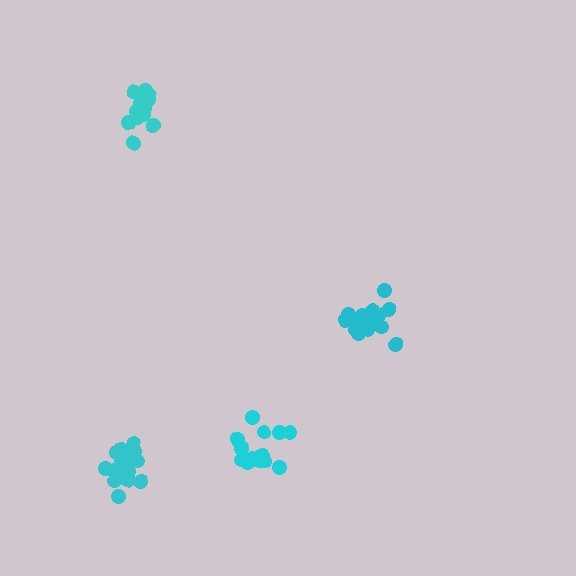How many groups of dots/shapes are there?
There are 4 groups.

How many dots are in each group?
Group 1: 18 dots, Group 2: 15 dots, Group 3: 16 dots, Group 4: 19 dots (68 total).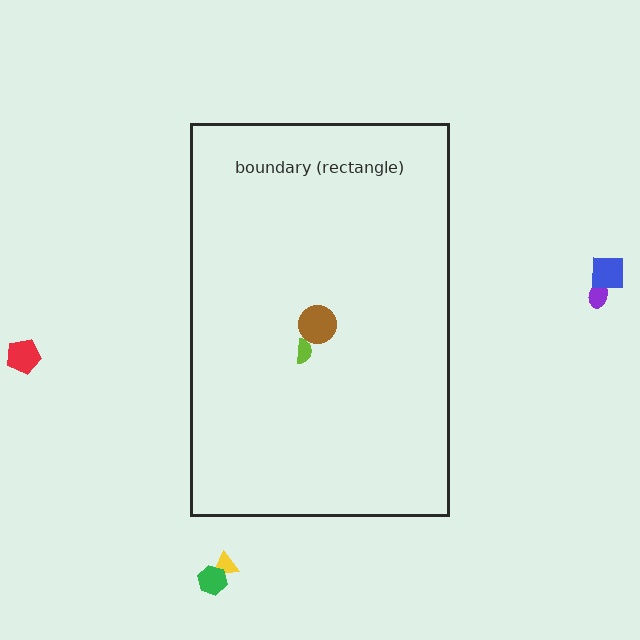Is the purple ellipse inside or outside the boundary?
Outside.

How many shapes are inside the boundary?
2 inside, 5 outside.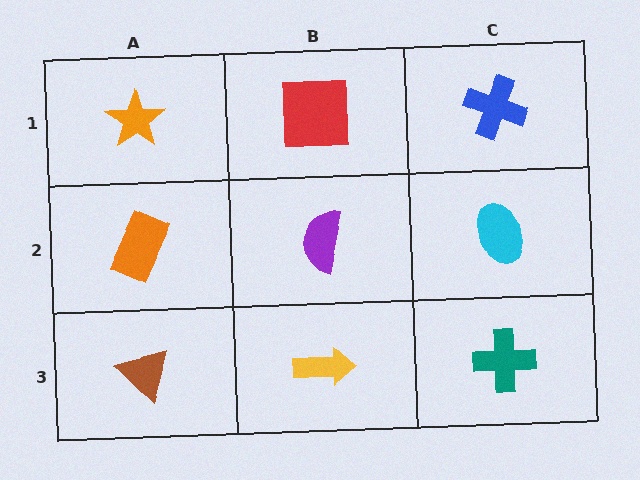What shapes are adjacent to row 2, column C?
A blue cross (row 1, column C), a teal cross (row 3, column C), a purple semicircle (row 2, column B).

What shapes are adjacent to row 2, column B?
A red square (row 1, column B), a yellow arrow (row 3, column B), an orange rectangle (row 2, column A), a cyan ellipse (row 2, column C).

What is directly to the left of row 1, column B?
An orange star.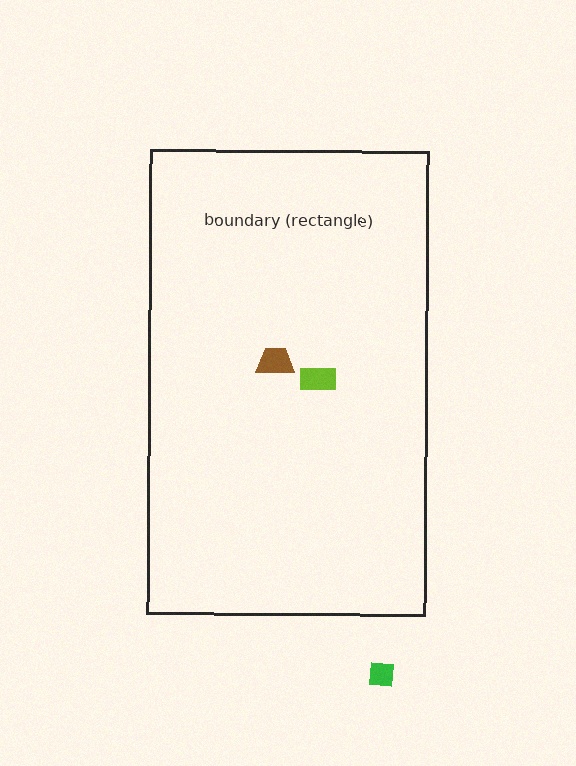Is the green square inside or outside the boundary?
Outside.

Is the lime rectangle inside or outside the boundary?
Inside.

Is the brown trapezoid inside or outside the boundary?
Inside.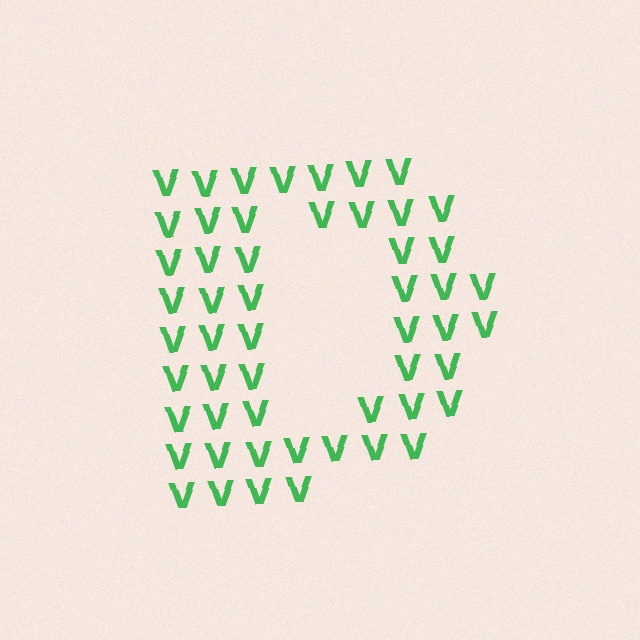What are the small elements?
The small elements are letter V's.